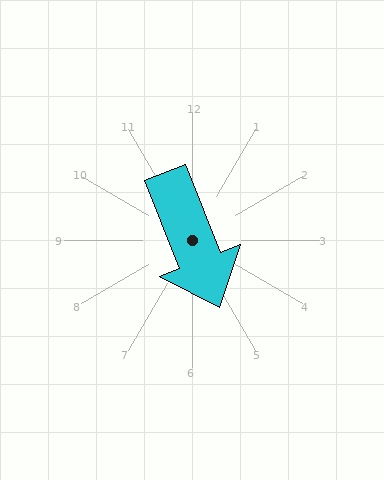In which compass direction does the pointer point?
South.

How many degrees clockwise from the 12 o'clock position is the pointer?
Approximately 158 degrees.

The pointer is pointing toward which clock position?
Roughly 5 o'clock.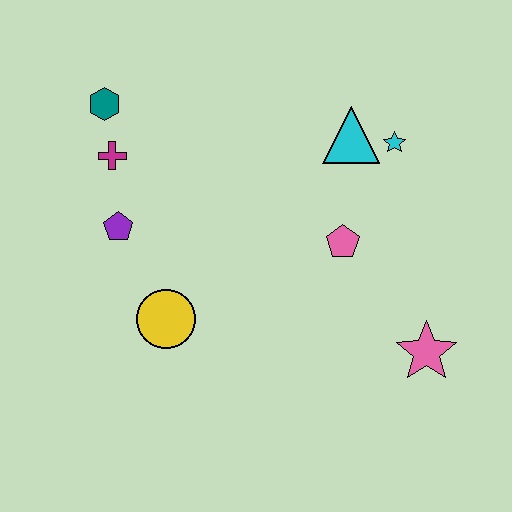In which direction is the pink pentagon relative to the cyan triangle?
The pink pentagon is below the cyan triangle.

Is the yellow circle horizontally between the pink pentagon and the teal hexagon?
Yes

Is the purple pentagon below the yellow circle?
No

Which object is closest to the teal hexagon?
The magenta cross is closest to the teal hexagon.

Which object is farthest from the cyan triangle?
The yellow circle is farthest from the cyan triangle.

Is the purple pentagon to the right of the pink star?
No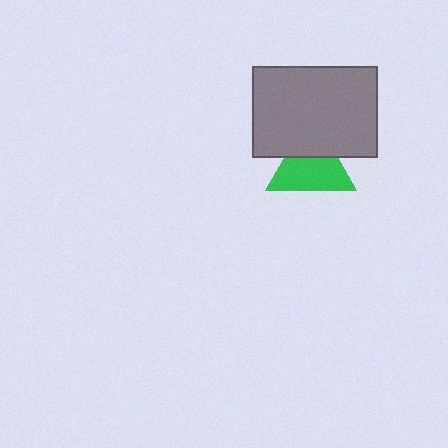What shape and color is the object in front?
The object in front is a gray rectangle.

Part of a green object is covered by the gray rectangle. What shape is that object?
It is a triangle.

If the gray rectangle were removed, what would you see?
You would see the complete green triangle.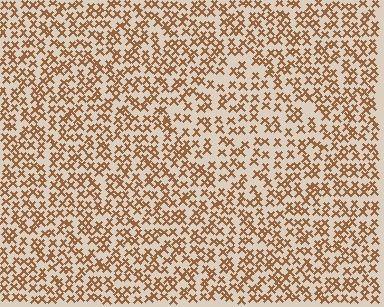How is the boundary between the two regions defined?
The boundary is defined by a change in element density (approximately 1.4x ratio). All elements are the same color, size, and shape.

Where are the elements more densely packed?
The elements are more densely packed outside the diamond boundary.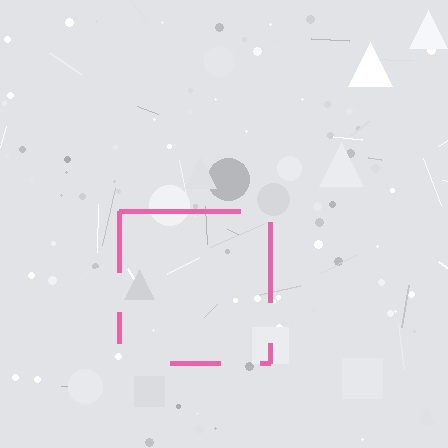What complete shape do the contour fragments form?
The contour fragments form a square.